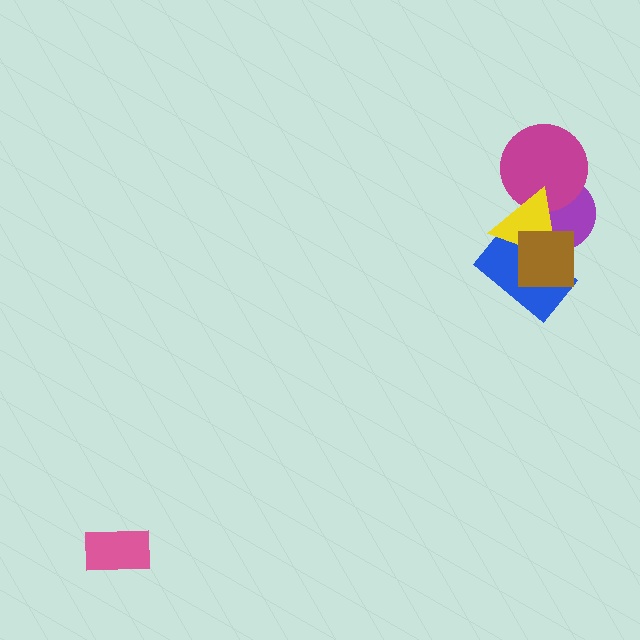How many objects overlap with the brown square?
3 objects overlap with the brown square.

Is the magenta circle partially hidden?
Yes, it is partially covered by another shape.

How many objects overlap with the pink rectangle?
0 objects overlap with the pink rectangle.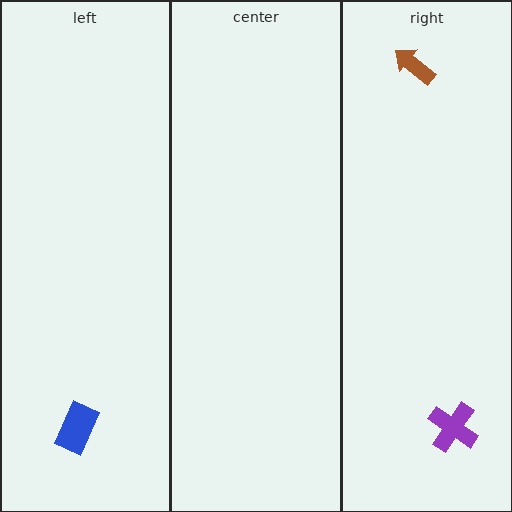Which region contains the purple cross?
The right region.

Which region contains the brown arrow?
The right region.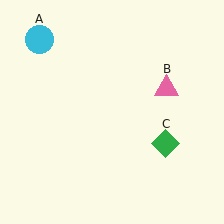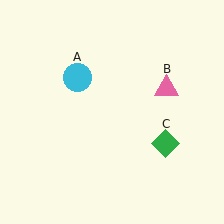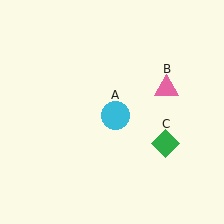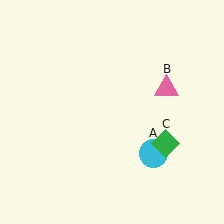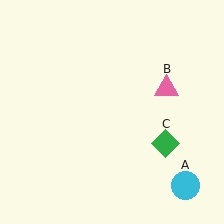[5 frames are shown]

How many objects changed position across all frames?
1 object changed position: cyan circle (object A).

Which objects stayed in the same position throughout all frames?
Pink triangle (object B) and green diamond (object C) remained stationary.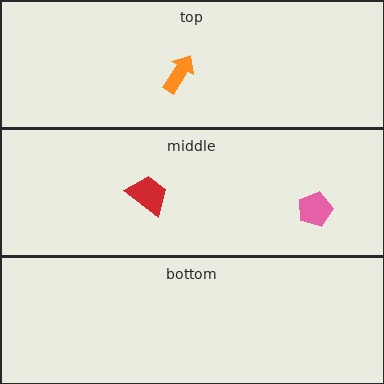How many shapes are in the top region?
1.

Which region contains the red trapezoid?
The middle region.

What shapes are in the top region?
The orange arrow.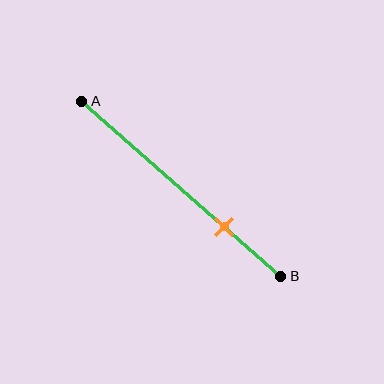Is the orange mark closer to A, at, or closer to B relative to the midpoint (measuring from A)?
The orange mark is closer to point B than the midpoint of segment AB.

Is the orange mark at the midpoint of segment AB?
No, the mark is at about 70% from A, not at the 50% midpoint.